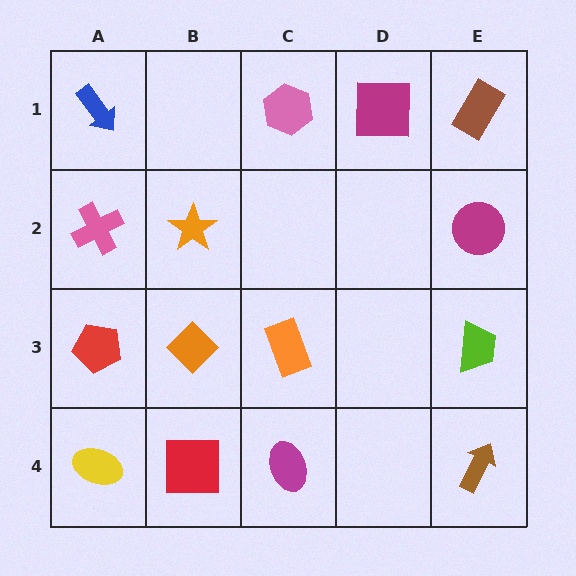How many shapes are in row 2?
3 shapes.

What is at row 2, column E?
A magenta circle.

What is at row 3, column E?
A lime trapezoid.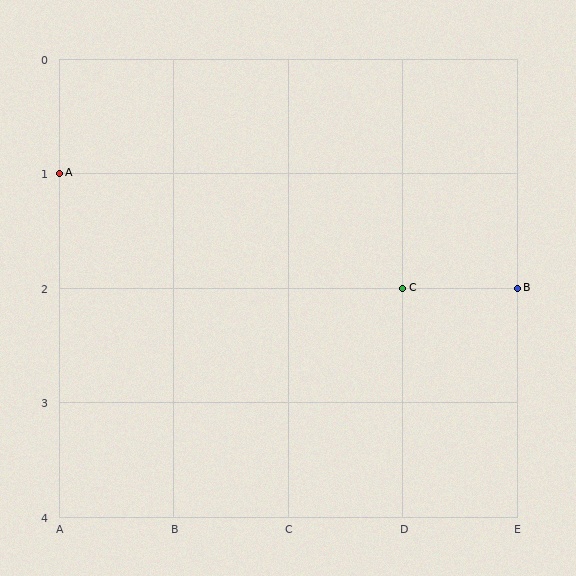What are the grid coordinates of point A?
Point A is at grid coordinates (A, 1).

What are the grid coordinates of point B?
Point B is at grid coordinates (E, 2).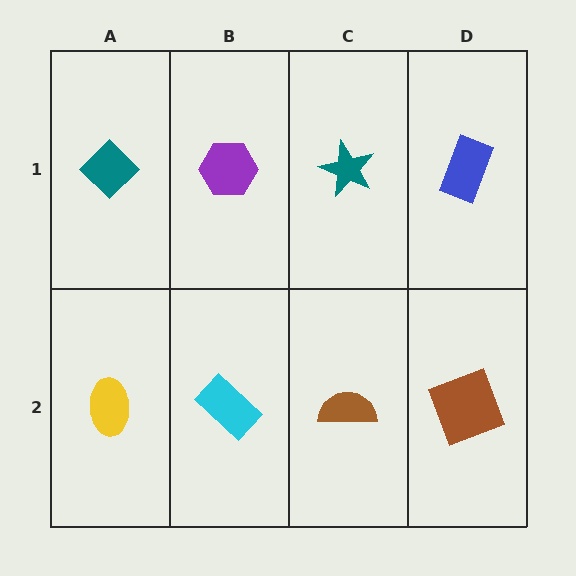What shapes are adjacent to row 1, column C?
A brown semicircle (row 2, column C), a purple hexagon (row 1, column B), a blue rectangle (row 1, column D).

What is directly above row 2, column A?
A teal diamond.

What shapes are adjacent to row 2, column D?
A blue rectangle (row 1, column D), a brown semicircle (row 2, column C).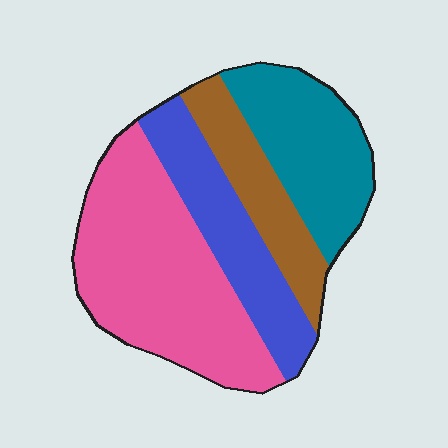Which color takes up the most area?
Pink, at roughly 40%.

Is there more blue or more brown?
Blue.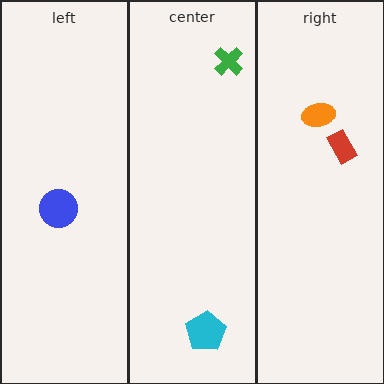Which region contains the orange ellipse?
The right region.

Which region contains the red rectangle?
The right region.